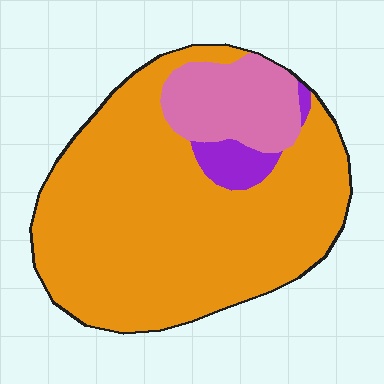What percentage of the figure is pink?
Pink takes up about one sixth (1/6) of the figure.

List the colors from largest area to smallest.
From largest to smallest: orange, pink, purple.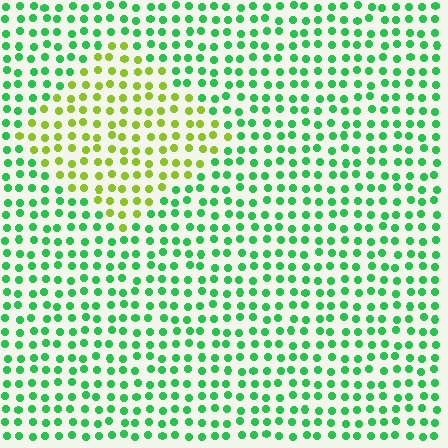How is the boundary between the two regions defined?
The boundary is defined purely by a slight shift in hue (about 53 degrees). Spacing, size, and orientation are identical on both sides.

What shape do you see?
I see a diamond.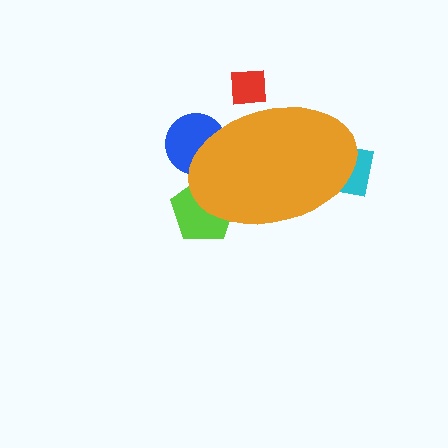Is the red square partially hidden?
Yes, the red square is partially hidden behind the orange ellipse.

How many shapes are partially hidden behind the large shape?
4 shapes are partially hidden.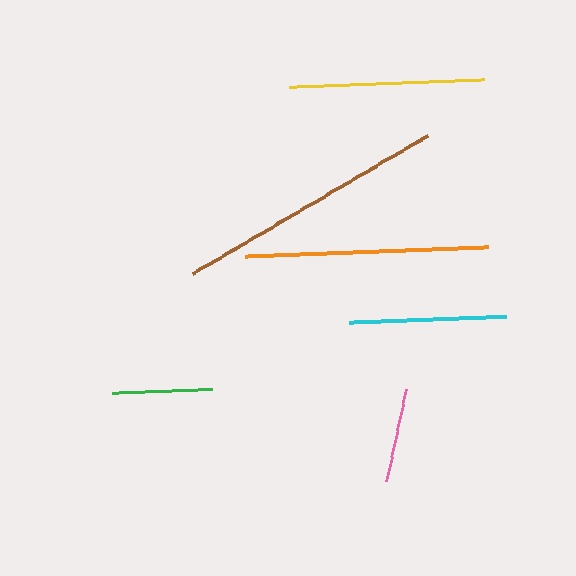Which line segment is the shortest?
The pink line is the shortest at approximately 95 pixels.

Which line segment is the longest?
The brown line is the longest at approximately 272 pixels.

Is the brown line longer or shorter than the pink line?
The brown line is longer than the pink line.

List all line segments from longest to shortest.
From longest to shortest: brown, orange, yellow, cyan, green, pink.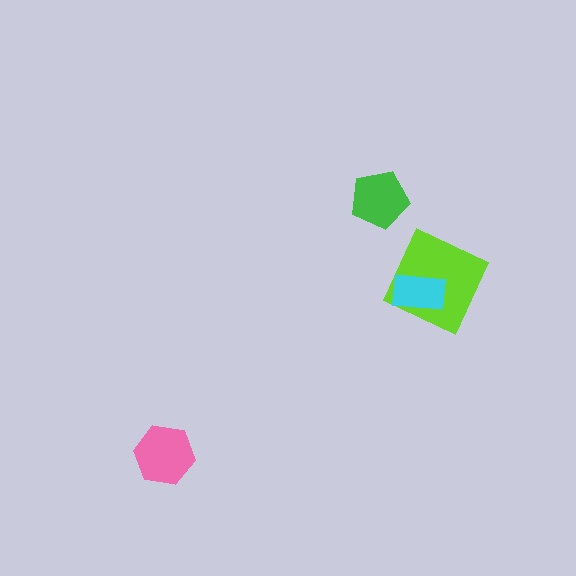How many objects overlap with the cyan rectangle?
1 object overlaps with the cyan rectangle.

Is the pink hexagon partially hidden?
No, no other shape covers it.